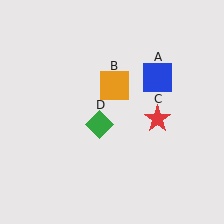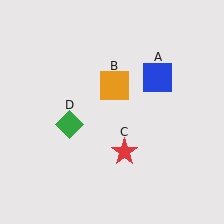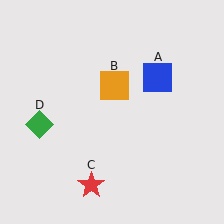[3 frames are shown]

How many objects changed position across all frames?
2 objects changed position: red star (object C), green diamond (object D).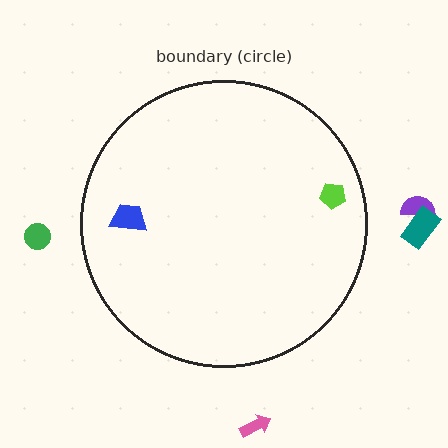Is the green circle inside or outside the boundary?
Outside.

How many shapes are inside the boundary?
2 inside, 4 outside.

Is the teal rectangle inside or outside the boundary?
Outside.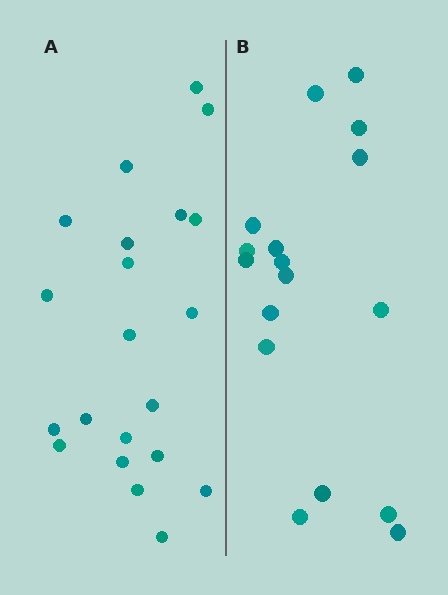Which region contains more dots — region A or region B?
Region A (the left region) has more dots.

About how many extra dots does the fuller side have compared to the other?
Region A has about 4 more dots than region B.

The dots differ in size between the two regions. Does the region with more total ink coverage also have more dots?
No. Region B has more total ink coverage because its dots are larger, but region A actually contains more individual dots. Total area can be misleading — the number of items is what matters here.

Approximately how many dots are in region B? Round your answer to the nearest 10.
About 20 dots. (The exact count is 17, which rounds to 20.)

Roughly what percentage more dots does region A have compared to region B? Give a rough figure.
About 25% more.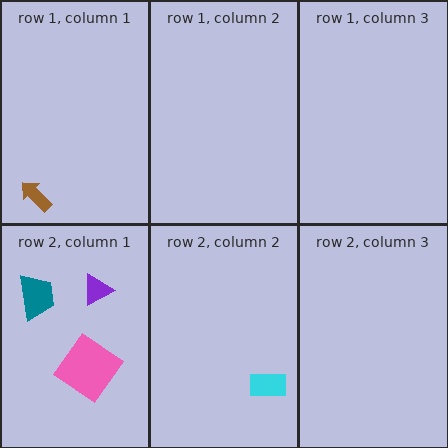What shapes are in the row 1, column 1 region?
The brown arrow.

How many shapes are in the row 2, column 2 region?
1.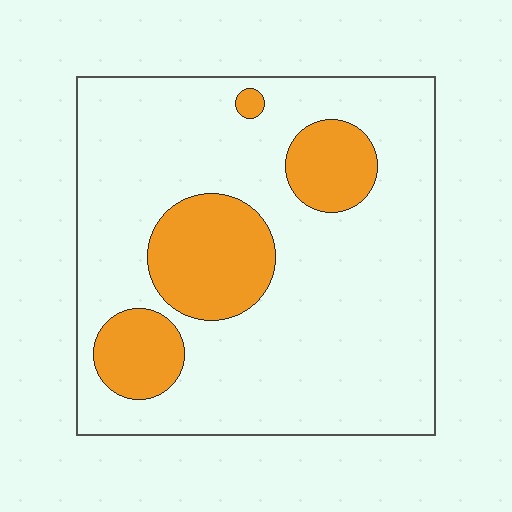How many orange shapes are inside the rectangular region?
4.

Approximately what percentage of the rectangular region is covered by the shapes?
Approximately 20%.